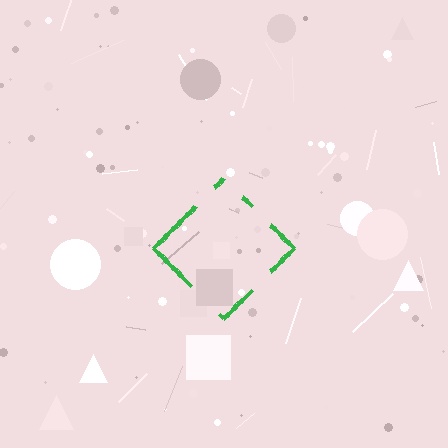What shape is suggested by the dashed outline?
The dashed outline suggests a diamond.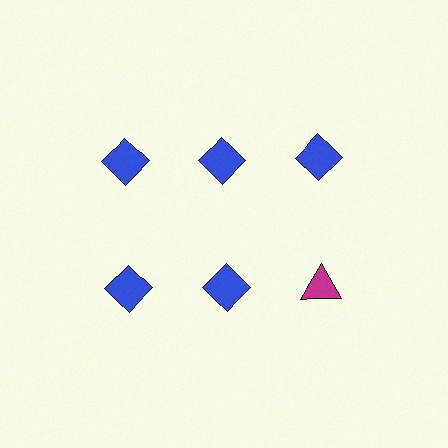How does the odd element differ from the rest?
It differs in both color (magenta instead of blue) and shape (triangle instead of diamond).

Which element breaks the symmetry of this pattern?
The magenta triangle in the second row, center column breaks the symmetry. All other shapes are blue diamonds.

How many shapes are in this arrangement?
There are 6 shapes arranged in a grid pattern.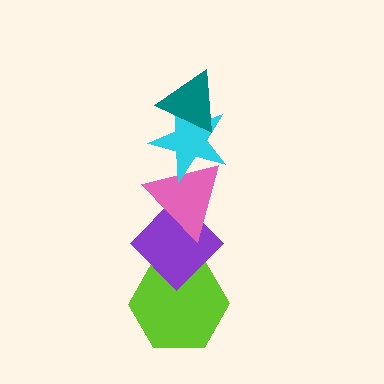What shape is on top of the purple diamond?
The pink triangle is on top of the purple diamond.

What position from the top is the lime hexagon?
The lime hexagon is 5th from the top.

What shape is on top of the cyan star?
The teal triangle is on top of the cyan star.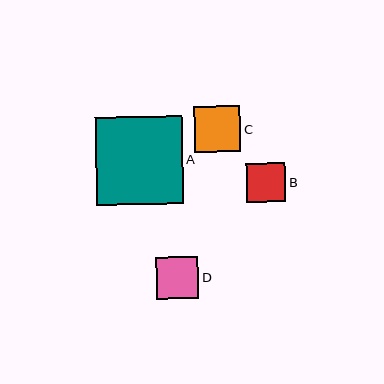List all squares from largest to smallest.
From largest to smallest: A, C, D, B.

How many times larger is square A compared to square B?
Square A is approximately 2.2 times the size of square B.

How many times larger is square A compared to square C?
Square A is approximately 1.9 times the size of square C.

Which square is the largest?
Square A is the largest with a size of approximately 88 pixels.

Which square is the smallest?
Square B is the smallest with a size of approximately 39 pixels.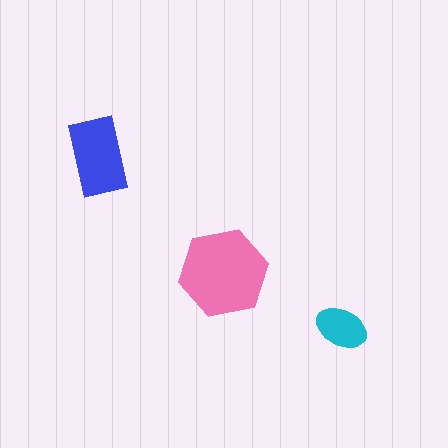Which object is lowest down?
The cyan ellipse is bottommost.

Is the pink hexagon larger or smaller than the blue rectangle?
Larger.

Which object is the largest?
The pink hexagon.